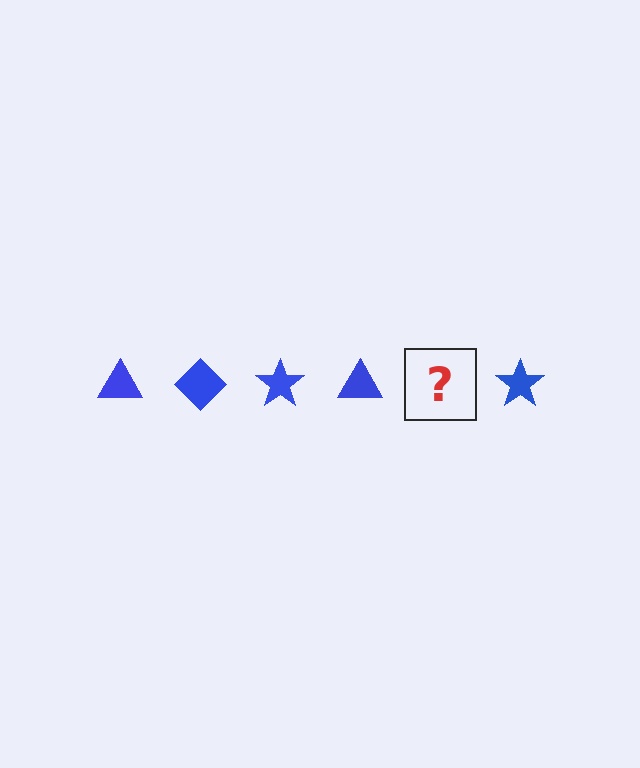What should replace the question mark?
The question mark should be replaced with a blue diamond.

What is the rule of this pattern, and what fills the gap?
The rule is that the pattern cycles through triangle, diamond, star shapes in blue. The gap should be filled with a blue diamond.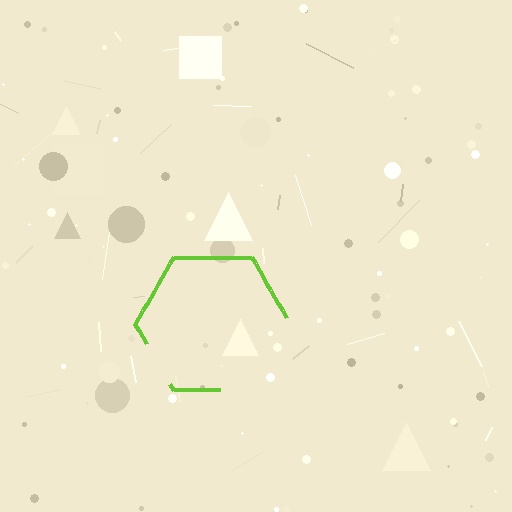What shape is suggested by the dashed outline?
The dashed outline suggests a hexagon.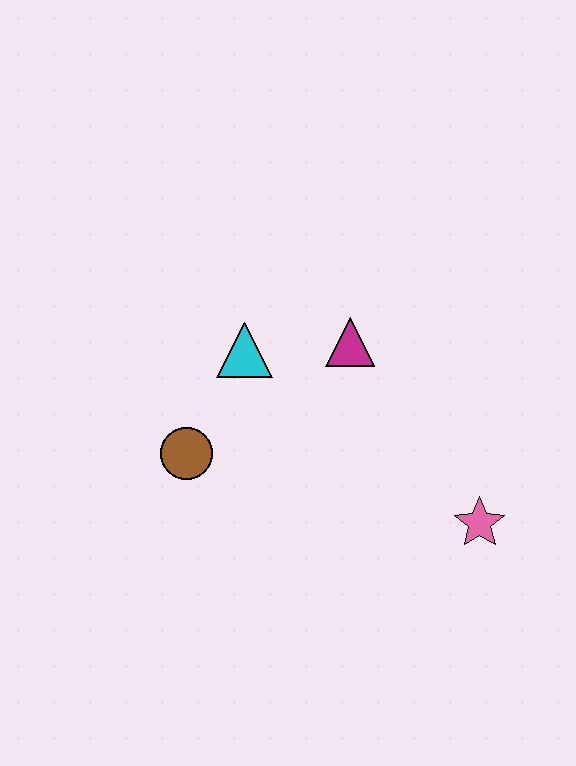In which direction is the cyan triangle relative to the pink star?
The cyan triangle is to the left of the pink star.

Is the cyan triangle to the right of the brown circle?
Yes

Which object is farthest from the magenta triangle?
The pink star is farthest from the magenta triangle.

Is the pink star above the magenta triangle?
No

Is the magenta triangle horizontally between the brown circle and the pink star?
Yes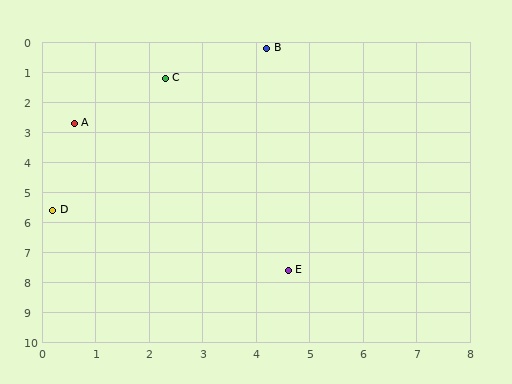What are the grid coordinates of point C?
Point C is at approximately (2.3, 1.2).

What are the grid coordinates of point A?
Point A is at approximately (0.6, 2.7).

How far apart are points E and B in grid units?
Points E and B are about 7.4 grid units apart.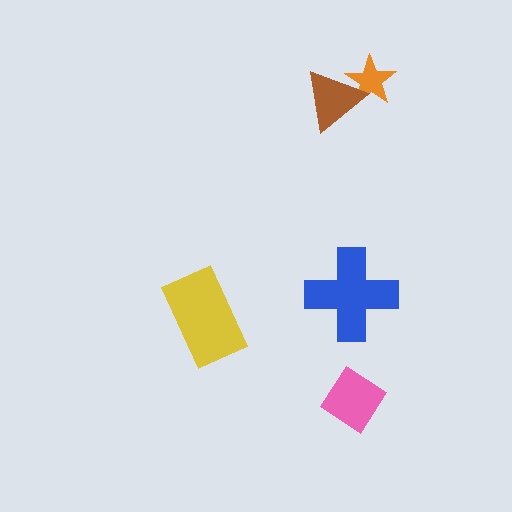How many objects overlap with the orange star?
1 object overlaps with the orange star.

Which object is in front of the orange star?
The brown triangle is in front of the orange star.